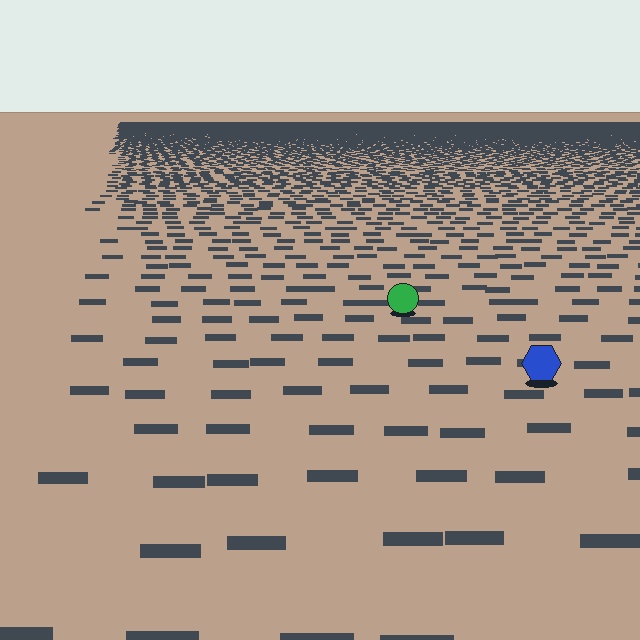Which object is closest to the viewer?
The blue hexagon is closest. The texture marks near it are larger and more spread out.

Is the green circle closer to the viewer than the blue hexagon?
No. The blue hexagon is closer — you can tell from the texture gradient: the ground texture is coarser near it.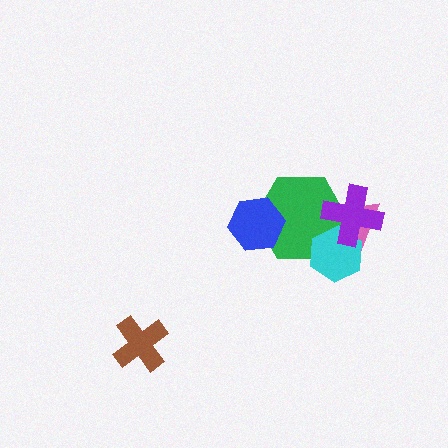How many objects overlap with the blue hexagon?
1 object overlaps with the blue hexagon.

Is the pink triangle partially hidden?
Yes, it is partially covered by another shape.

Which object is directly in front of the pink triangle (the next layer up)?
The green hexagon is directly in front of the pink triangle.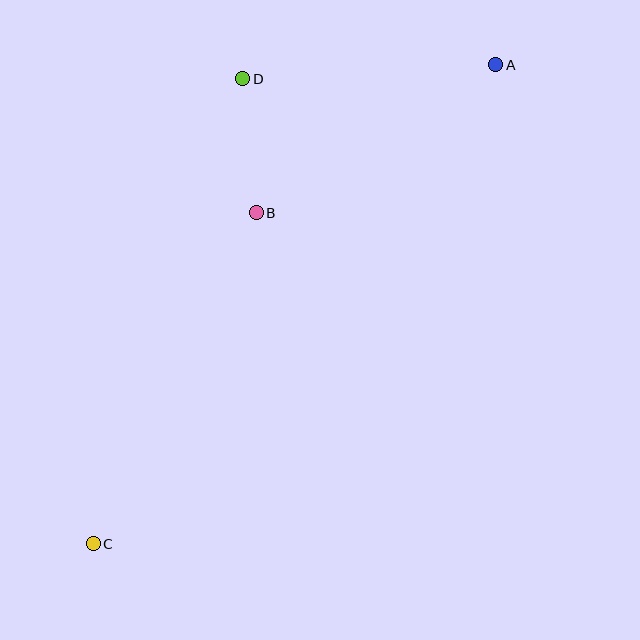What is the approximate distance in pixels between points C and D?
The distance between C and D is approximately 488 pixels.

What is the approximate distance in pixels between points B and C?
The distance between B and C is approximately 369 pixels.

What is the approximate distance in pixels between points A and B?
The distance between A and B is approximately 282 pixels.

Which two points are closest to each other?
Points B and D are closest to each other.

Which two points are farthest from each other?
Points A and C are farthest from each other.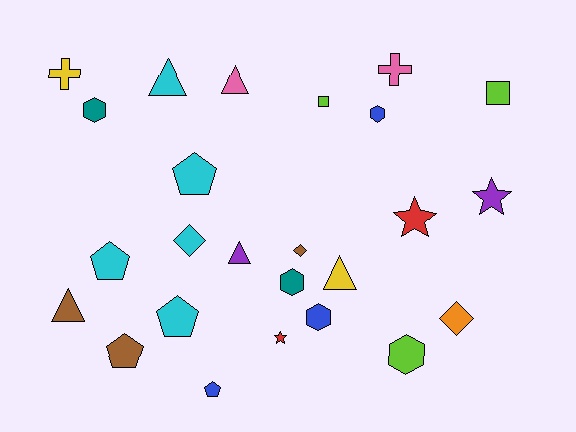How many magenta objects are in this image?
There are no magenta objects.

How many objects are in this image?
There are 25 objects.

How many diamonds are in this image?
There are 3 diamonds.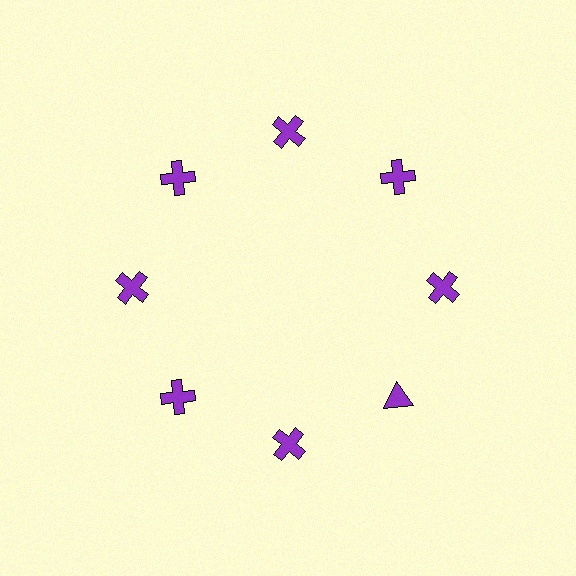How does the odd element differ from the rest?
It has a different shape: triangle instead of cross.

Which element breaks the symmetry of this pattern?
The purple triangle at roughly the 4 o'clock position breaks the symmetry. All other shapes are purple crosses.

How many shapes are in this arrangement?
There are 8 shapes arranged in a ring pattern.